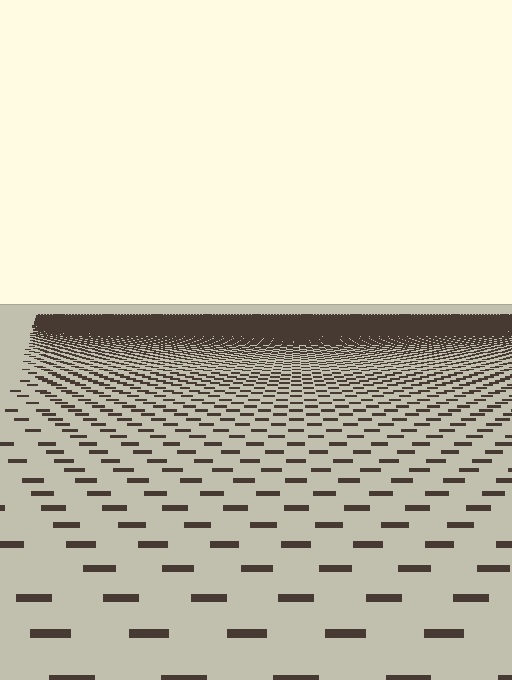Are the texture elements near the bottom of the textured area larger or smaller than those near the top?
Larger. Near the bottom, elements are closer to the viewer and appear at a bigger on-screen size.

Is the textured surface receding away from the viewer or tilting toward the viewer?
The surface is receding away from the viewer. Texture elements get smaller and denser toward the top.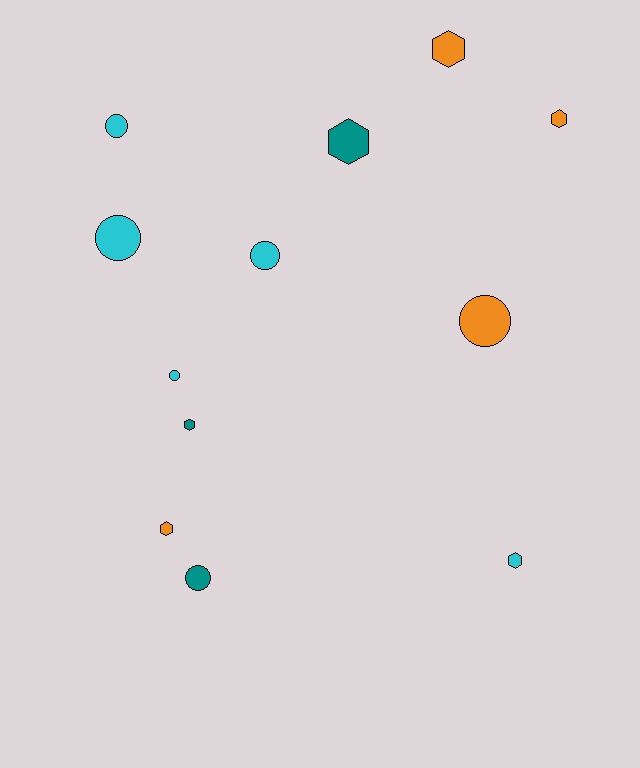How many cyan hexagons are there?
There is 1 cyan hexagon.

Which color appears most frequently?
Cyan, with 5 objects.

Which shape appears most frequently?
Circle, with 6 objects.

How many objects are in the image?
There are 12 objects.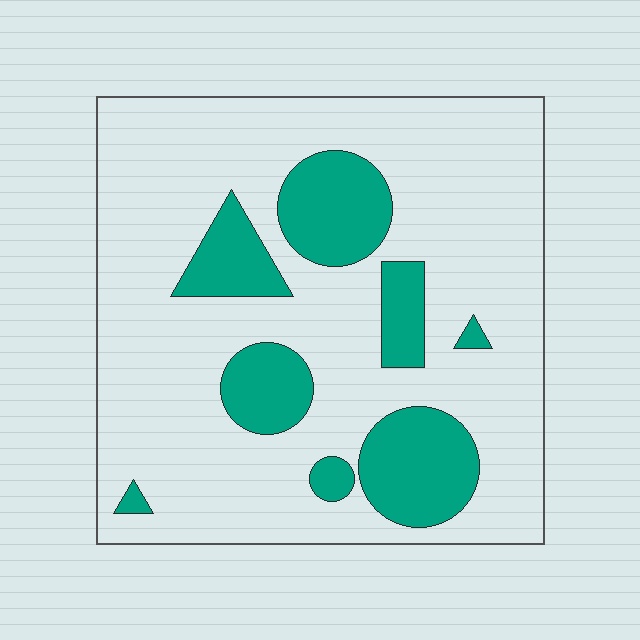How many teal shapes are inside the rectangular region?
8.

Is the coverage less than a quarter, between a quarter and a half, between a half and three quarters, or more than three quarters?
Less than a quarter.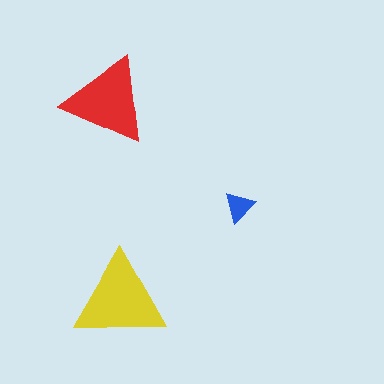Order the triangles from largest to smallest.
the yellow one, the red one, the blue one.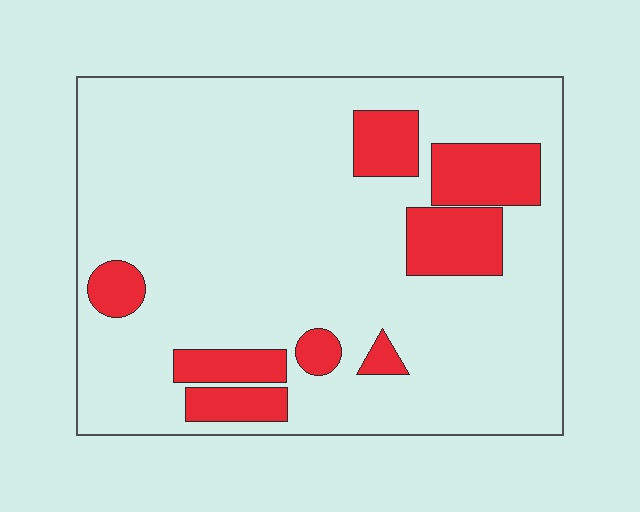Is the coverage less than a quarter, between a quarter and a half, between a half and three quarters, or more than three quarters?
Less than a quarter.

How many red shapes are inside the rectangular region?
8.